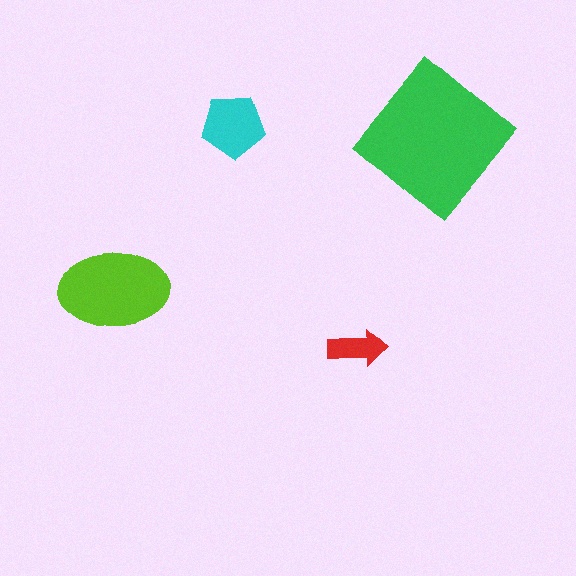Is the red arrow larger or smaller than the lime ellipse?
Smaller.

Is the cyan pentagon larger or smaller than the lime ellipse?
Smaller.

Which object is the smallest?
The red arrow.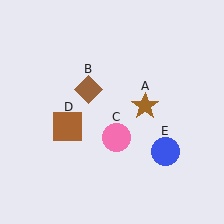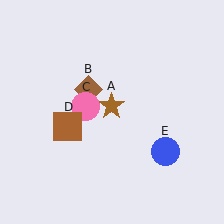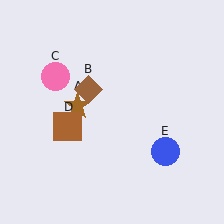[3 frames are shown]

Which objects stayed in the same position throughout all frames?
Brown diamond (object B) and brown square (object D) and blue circle (object E) remained stationary.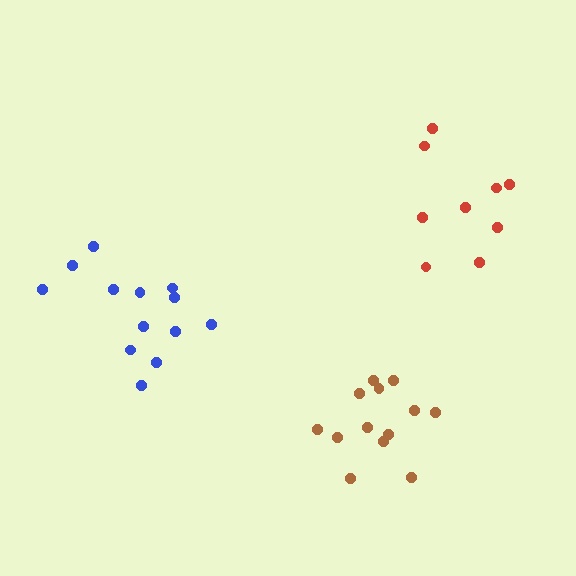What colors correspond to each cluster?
The clusters are colored: brown, blue, red.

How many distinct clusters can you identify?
There are 3 distinct clusters.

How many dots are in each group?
Group 1: 13 dots, Group 2: 13 dots, Group 3: 9 dots (35 total).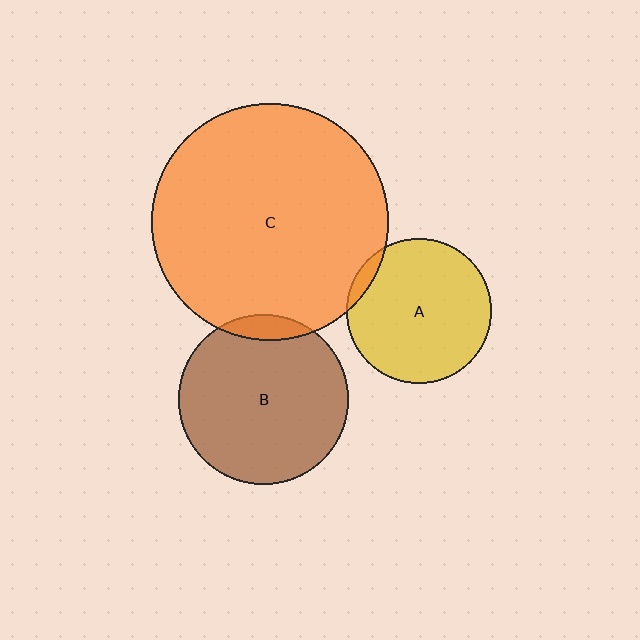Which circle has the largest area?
Circle C (orange).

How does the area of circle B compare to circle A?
Approximately 1.4 times.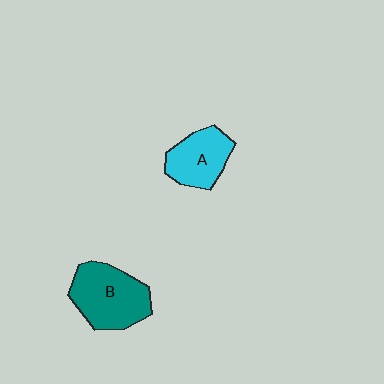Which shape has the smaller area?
Shape A (cyan).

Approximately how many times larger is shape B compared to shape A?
Approximately 1.4 times.